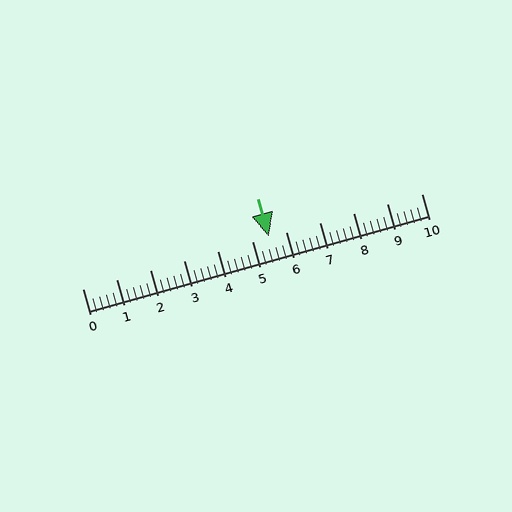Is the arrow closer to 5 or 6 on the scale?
The arrow is closer to 6.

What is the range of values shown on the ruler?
The ruler shows values from 0 to 10.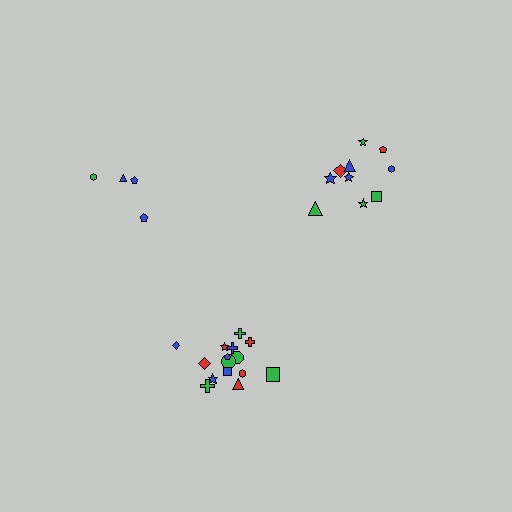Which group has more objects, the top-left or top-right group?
The top-right group.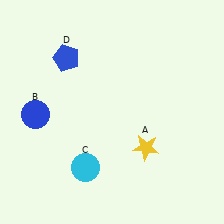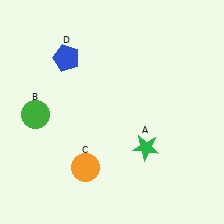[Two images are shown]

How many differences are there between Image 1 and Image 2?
There are 3 differences between the two images.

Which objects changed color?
A changed from yellow to green. B changed from blue to green. C changed from cyan to orange.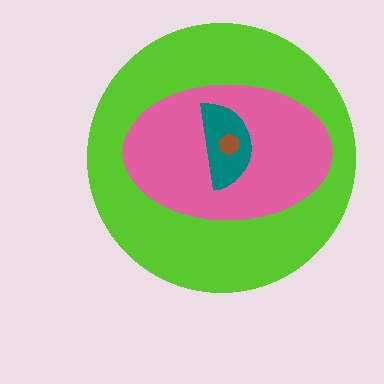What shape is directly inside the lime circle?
The pink ellipse.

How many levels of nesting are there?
4.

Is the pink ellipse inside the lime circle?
Yes.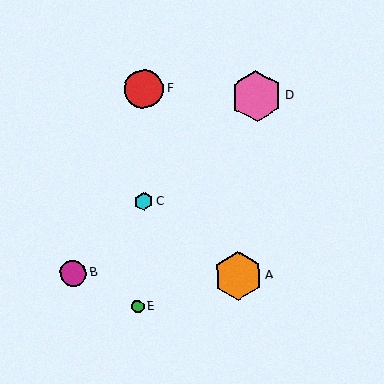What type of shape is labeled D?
Shape D is a pink hexagon.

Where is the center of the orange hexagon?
The center of the orange hexagon is at (238, 276).